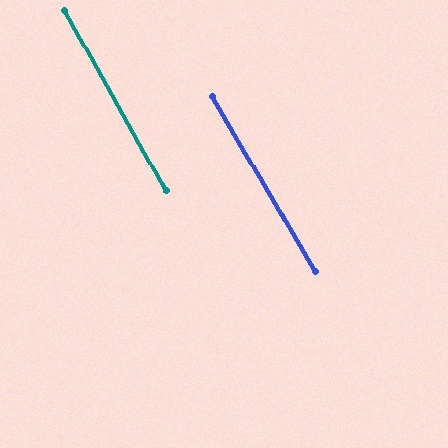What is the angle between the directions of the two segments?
Approximately 1 degree.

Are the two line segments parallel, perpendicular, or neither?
Parallel — their directions differ by only 1.2°.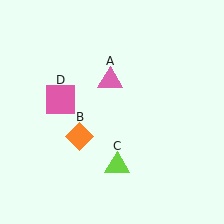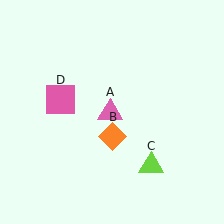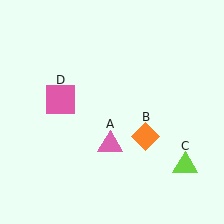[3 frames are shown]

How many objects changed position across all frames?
3 objects changed position: pink triangle (object A), orange diamond (object B), lime triangle (object C).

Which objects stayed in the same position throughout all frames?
Pink square (object D) remained stationary.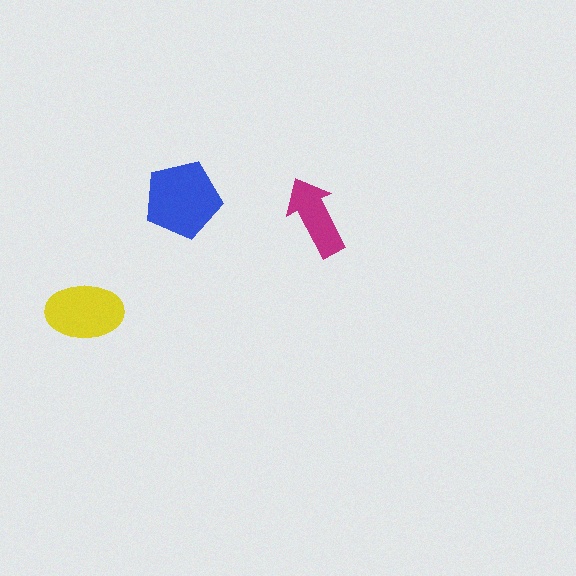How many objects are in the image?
There are 3 objects in the image.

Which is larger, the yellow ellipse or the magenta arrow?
The yellow ellipse.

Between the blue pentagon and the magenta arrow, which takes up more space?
The blue pentagon.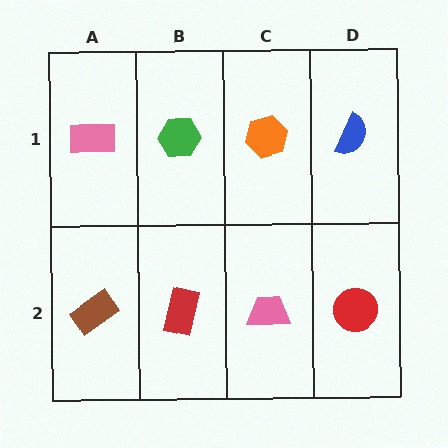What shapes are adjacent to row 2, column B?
A green hexagon (row 1, column B), a brown rectangle (row 2, column A), a pink trapezoid (row 2, column C).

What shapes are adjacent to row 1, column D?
A red circle (row 2, column D), an orange hexagon (row 1, column C).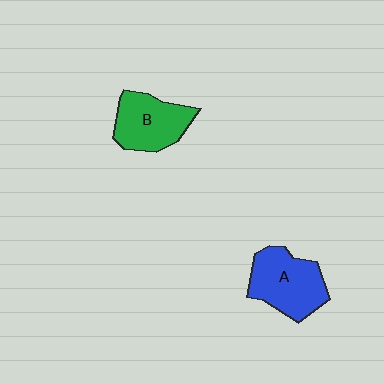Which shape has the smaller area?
Shape B (green).